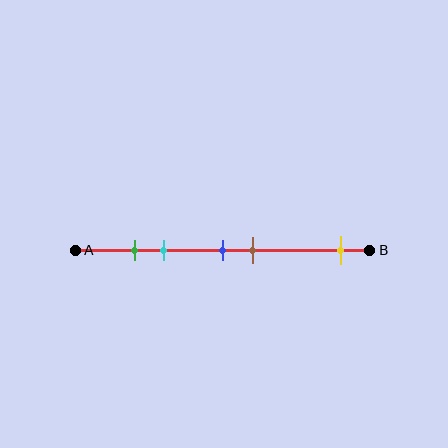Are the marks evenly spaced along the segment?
No, the marks are not evenly spaced.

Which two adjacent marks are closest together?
The green and cyan marks are the closest adjacent pair.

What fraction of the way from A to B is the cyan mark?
The cyan mark is approximately 30% (0.3) of the way from A to B.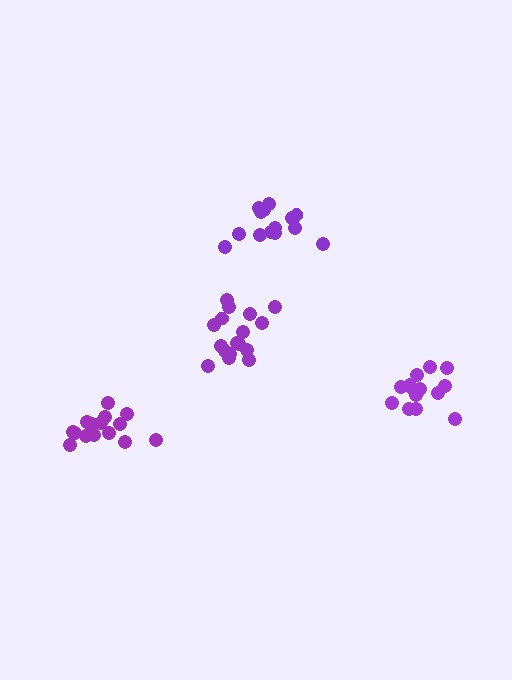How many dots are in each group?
Group 1: 14 dots, Group 2: 14 dots, Group 3: 15 dots, Group 4: 17 dots (60 total).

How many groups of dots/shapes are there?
There are 4 groups.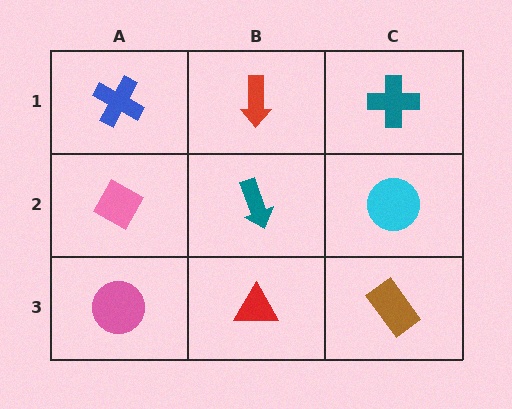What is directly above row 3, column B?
A teal arrow.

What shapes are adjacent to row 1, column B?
A teal arrow (row 2, column B), a blue cross (row 1, column A), a teal cross (row 1, column C).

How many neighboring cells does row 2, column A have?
3.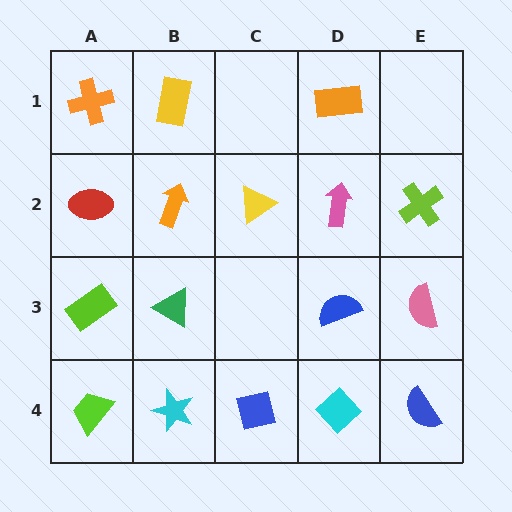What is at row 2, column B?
An orange arrow.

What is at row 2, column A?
A red ellipse.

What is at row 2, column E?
A lime cross.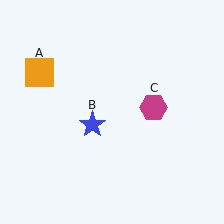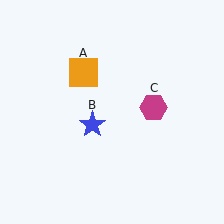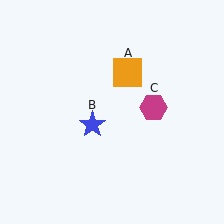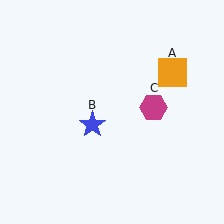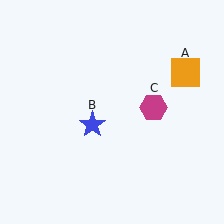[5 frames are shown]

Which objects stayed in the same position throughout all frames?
Blue star (object B) and magenta hexagon (object C) remained stationary.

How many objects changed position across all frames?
1 object changed position: orange square (object A).